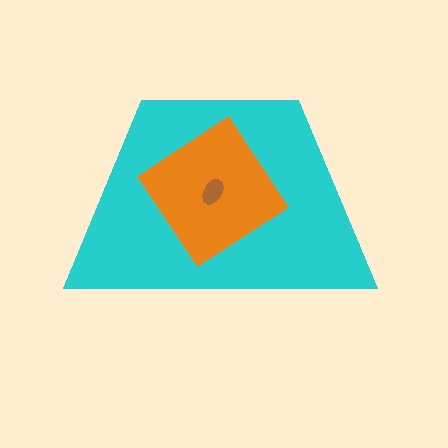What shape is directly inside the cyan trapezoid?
The orange diamond.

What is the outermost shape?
The cyan trapezoid.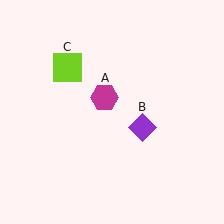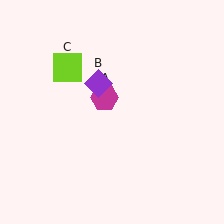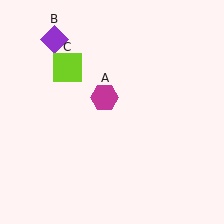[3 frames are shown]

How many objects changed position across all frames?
1 object changed position: purple diamond (object B).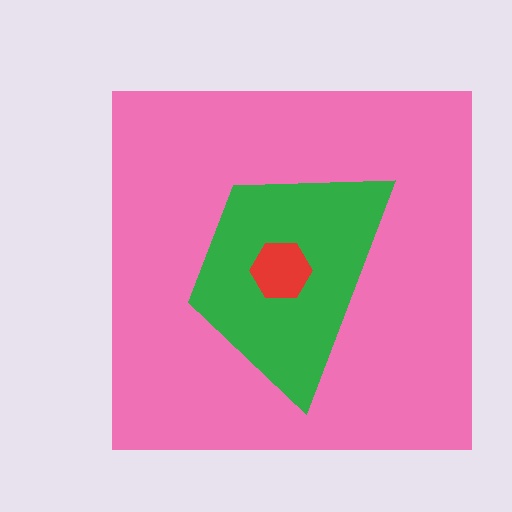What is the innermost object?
The red hexagon.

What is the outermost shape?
The pink square.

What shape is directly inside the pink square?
The green trapezoid.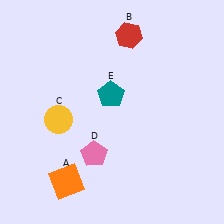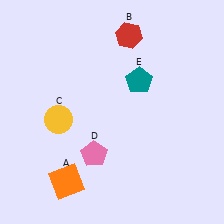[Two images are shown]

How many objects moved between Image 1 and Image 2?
1 object moved between the two images.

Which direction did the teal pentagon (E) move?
The teal pentagon (E) moved right.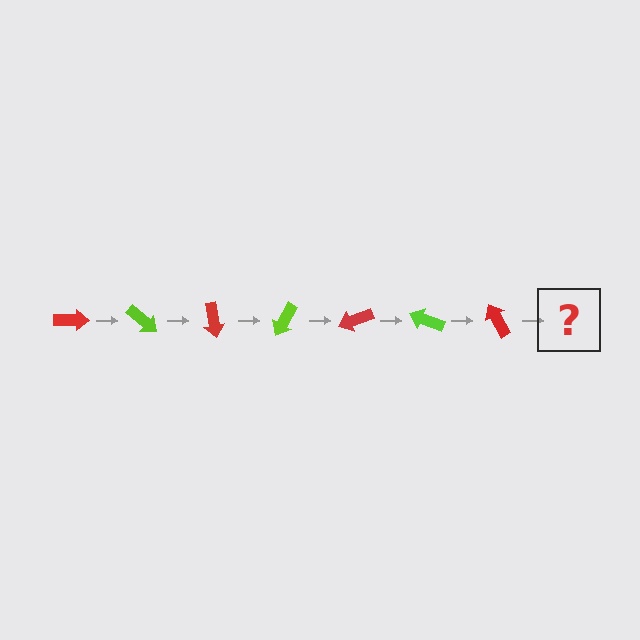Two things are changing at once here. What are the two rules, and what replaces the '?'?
The two rules are that it rotates 40 degrees each step and the color cycles through red and lime. The '?' should be a lime arrow, rotated 280 degrees from the start.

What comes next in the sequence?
The next element should be a lime arrow, rotated 280 degrees from the start.